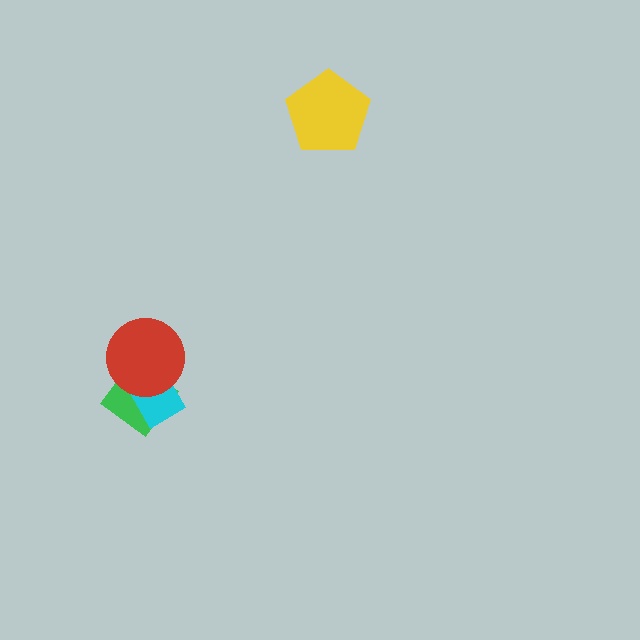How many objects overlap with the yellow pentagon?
0 objects overlap with the yellow pentagon.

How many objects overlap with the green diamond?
2 objects overlap with the green diamond.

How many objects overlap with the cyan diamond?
2 objects overlap with the cyan diamond.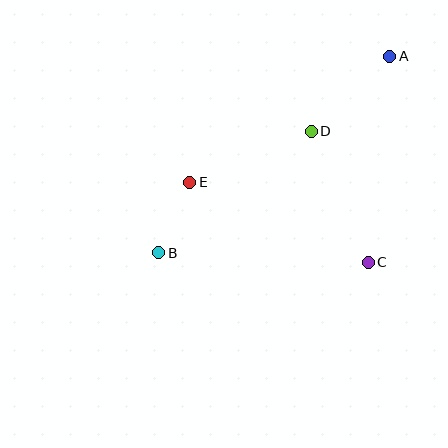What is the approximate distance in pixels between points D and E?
The distance between D and E is approximately 132 pixels.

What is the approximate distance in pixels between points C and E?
The distance between C and E is approximately 195 pixels.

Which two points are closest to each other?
Points B and E are closest to each other.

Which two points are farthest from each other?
Points A and B are farthest from each other.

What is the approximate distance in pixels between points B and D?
The distance between B and D is approximately 195 pixels.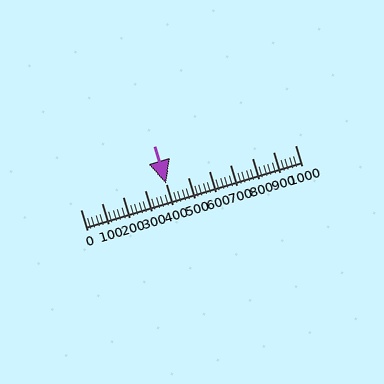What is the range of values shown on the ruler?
The ruler shows values from 0 to 1000.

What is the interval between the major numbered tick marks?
The major tick marks are spaced 100 units apart.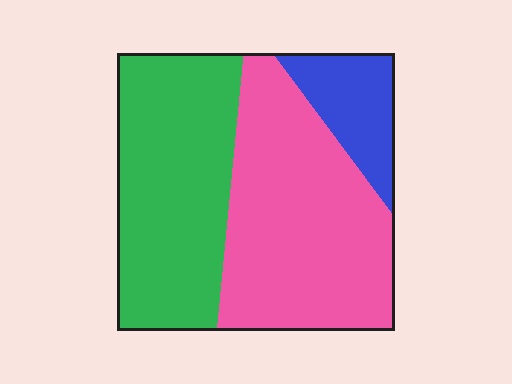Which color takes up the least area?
Blue, at roughly 15%.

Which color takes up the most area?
Pink, at roughly 45%.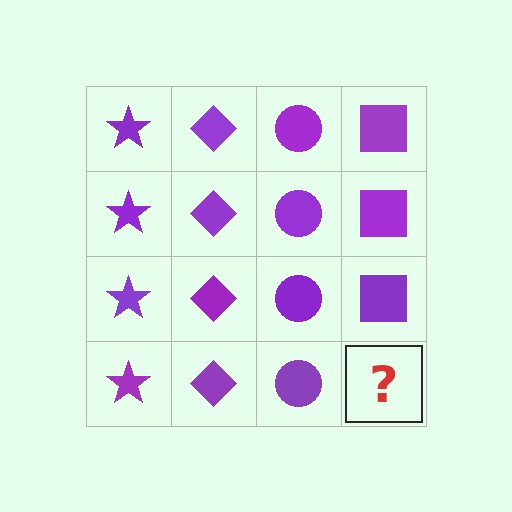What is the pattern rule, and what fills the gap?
The rule is that each column has a consistent shape. The gap should be filled with a purple square.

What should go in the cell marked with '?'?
The missing cell should contain a purple square.